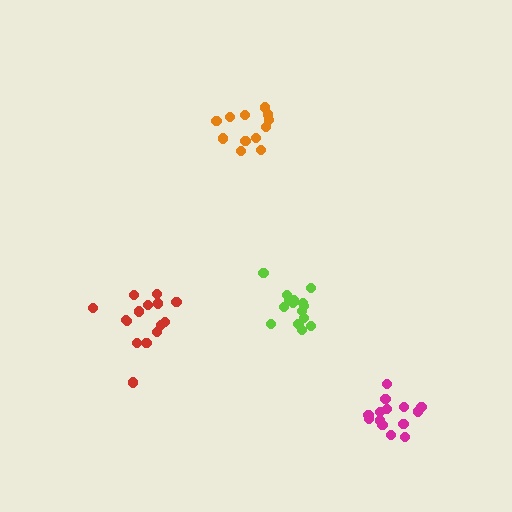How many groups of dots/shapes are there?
There are 4 groups.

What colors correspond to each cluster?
The clusters are colored: orange, lime, magenta, red.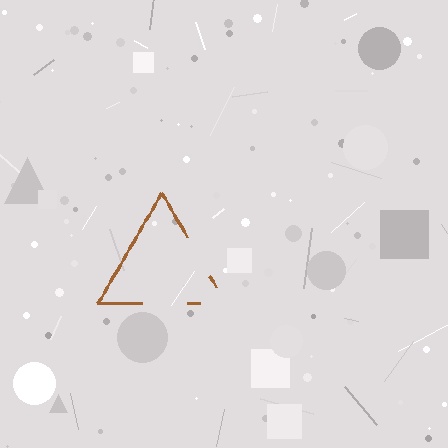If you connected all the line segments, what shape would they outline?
They would outline a triangle.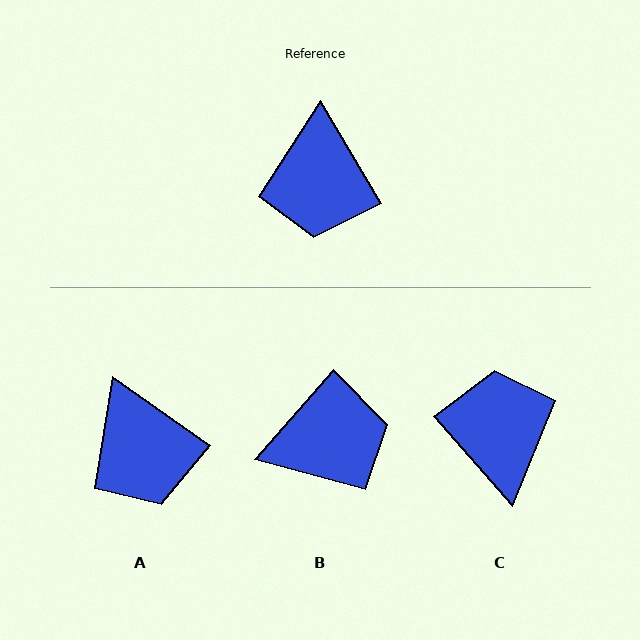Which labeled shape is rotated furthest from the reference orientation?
C, about 169 degrees away.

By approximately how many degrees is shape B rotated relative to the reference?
Approximately 108 degrees counter-clockwise.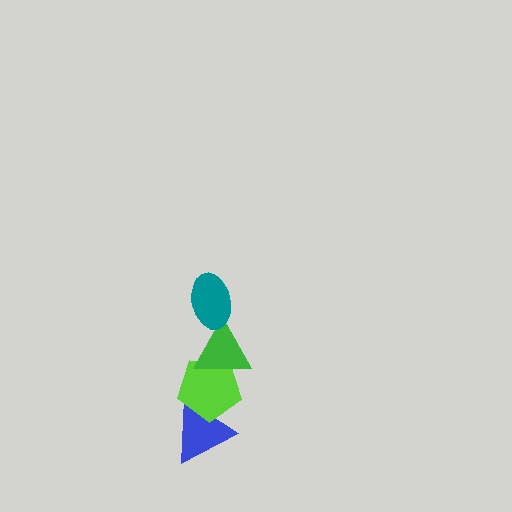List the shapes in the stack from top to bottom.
From top to bottom: the teal ellipse, the green triangle, the lime pentagon, the blue triangle.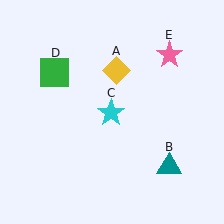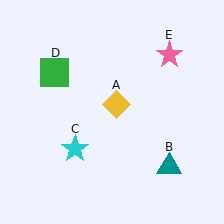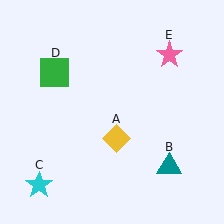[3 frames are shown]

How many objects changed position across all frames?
2 objects changed position: yellow diamond (object A), cyan star (object C).